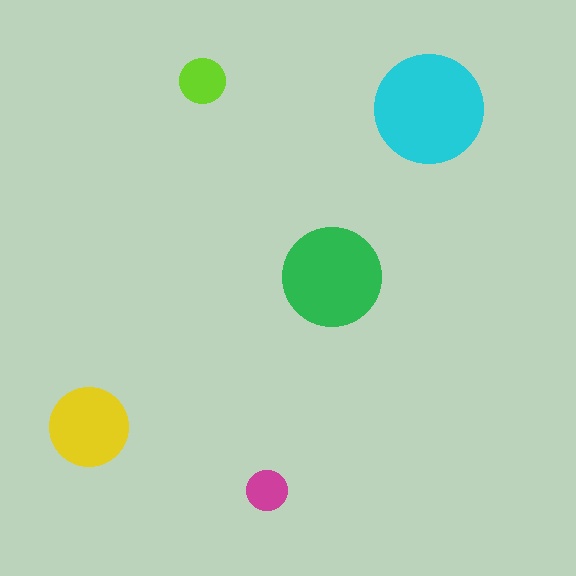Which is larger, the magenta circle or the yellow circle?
The yellow one.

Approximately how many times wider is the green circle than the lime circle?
About 2 times wider.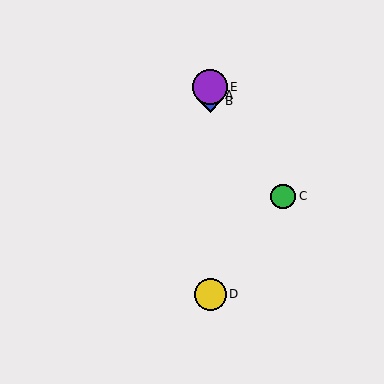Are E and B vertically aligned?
Yes, both are at x≈210.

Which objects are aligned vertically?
Objects A, B, D, E are aligned vertically.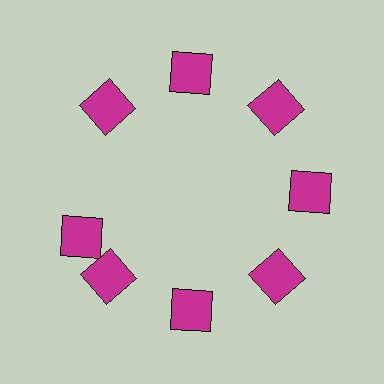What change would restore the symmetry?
The symmetry would be restored by rotating it back into even spacing with its neighbors so that all 8 squares sit at equal angles and equal distance from the center.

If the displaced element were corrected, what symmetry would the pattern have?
It would have 8-fold rotational symmetry — the pattern would map onto itself every 45 degrees.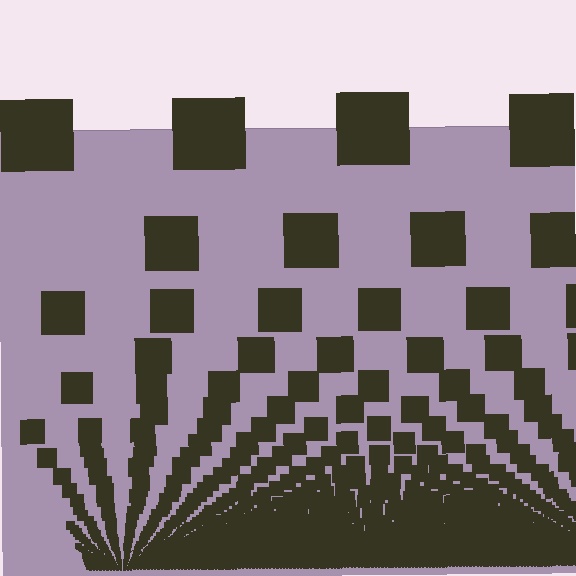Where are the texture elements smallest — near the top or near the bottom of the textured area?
Near the bottom.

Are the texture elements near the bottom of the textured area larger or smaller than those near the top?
Smaller. The gradient is inverted — elements near the bottom are smaller and denser.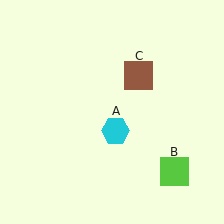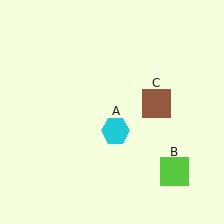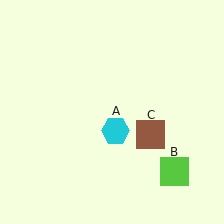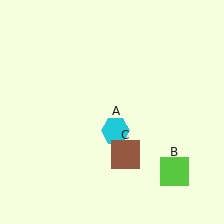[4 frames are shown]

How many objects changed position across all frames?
1 object changed position: brown square (object C).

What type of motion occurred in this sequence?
The brown square (object C) rotated clockwise around the center of the scene.